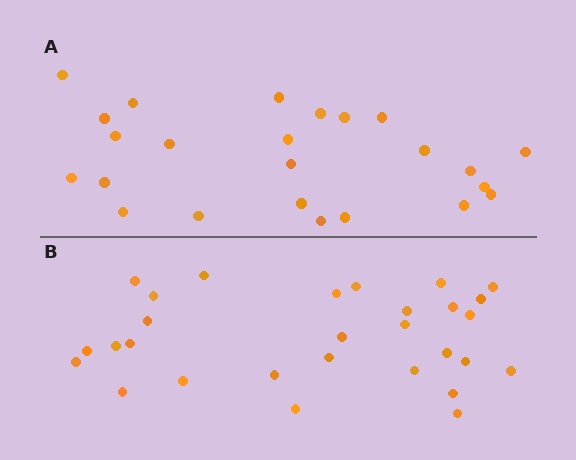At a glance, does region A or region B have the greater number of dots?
Region B (the bottom region) has more dots.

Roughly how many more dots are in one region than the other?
Region B has about 5 more dots than region A.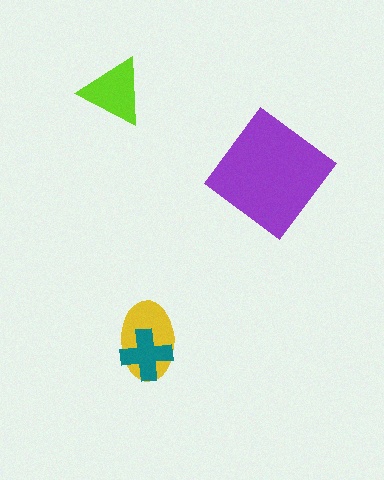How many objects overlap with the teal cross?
1 object overlaps with the teal cross.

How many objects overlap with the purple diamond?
0 objects overlap with the purple diamond.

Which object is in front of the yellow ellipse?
The teal cross is in front of the yellow ellipse.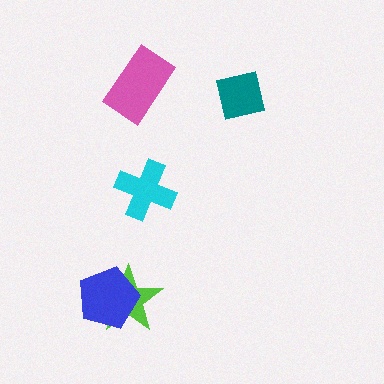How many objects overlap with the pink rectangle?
0 objects overlap with the pink rectangle.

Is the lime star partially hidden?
Yes, it is partially covered by another shape.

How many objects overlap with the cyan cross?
0 objects overlap with the cyan cross.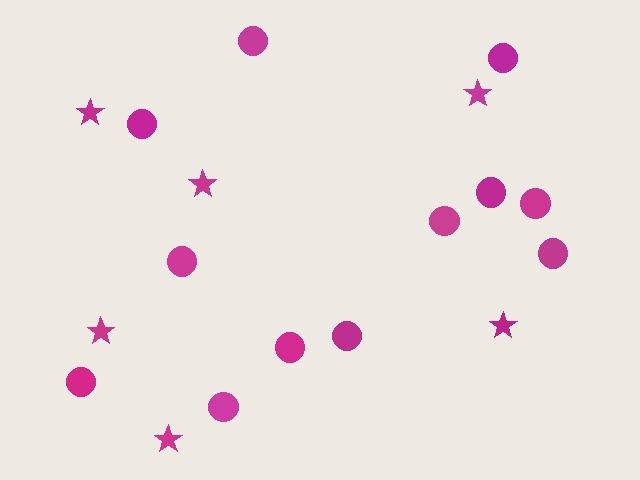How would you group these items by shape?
There are 2 groups: one group of circles (12) and one group of stars (6).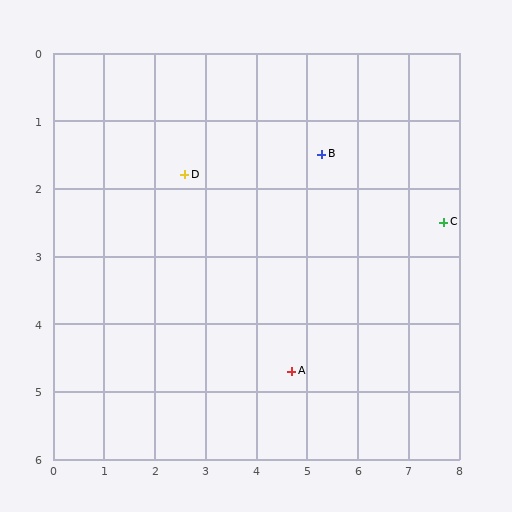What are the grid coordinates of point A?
Point A is at approximately (4.7, 4.7).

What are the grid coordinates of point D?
Point D is at approximately (2.6, 1.8).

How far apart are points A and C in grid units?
Points A and C are about 3.7 grid units apart.